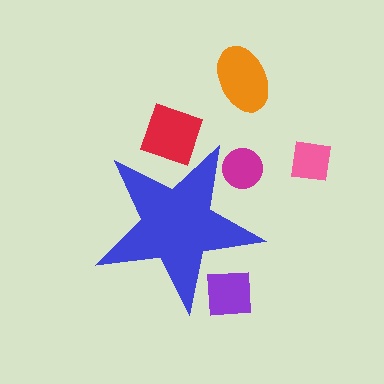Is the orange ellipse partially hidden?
No, the orange ellipse is fully visible.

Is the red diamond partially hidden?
Yes, the red diamond is partially hidden behind the blue star.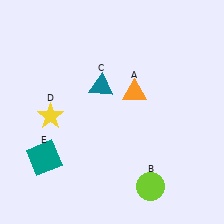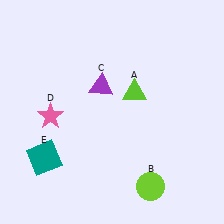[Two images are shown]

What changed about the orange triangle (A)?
In Image 1, A is orange. In Image 2, it changed to lime.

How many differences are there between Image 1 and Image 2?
There are 3 differences between the two images.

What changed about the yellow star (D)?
In Image 1, D is yellow. In Image 2, it changed to pink.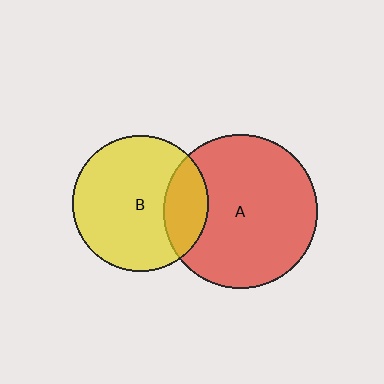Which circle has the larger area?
Circle A (red).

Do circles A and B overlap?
Yes.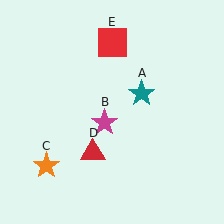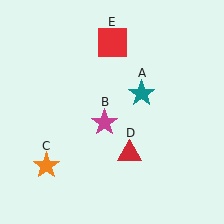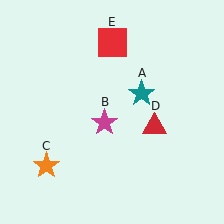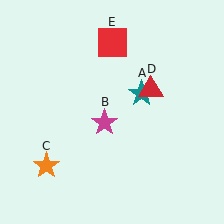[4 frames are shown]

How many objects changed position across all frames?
1 object changed position: red triangle (object D).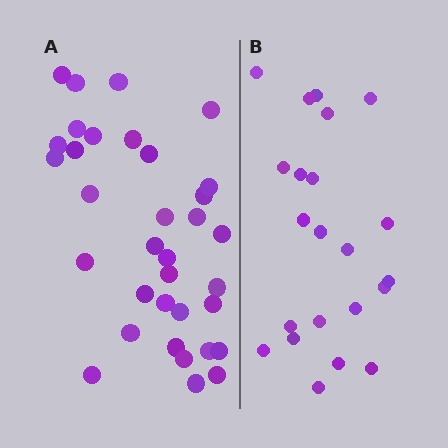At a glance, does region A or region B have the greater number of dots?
Region A (the left region) has more dots.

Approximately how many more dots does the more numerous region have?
Region A has roughly 12 or so more dots than region B.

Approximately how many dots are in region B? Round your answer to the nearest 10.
About 20 dots. (The exact count is 22, which rounds to 20.)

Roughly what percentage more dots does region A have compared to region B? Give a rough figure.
About 55% more.